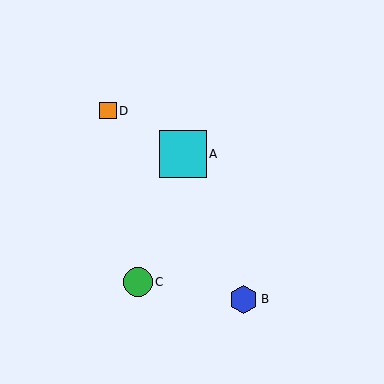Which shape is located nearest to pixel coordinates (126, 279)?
The green circle (labeled C) at (138, 282) is nearest to that location.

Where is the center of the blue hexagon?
The center of the blue hexagon is at (244, 299).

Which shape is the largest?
The cyan square (labeled A) is the largest.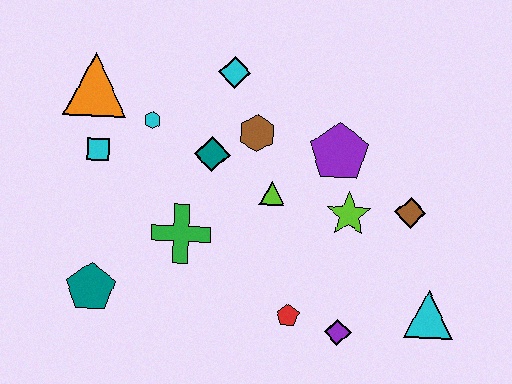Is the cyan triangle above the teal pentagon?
No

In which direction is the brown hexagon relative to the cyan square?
The brown hexagon is to the right of the cyan square.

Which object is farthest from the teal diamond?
The cyan triangle is farthest from the teal diamond.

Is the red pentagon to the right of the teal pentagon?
Yes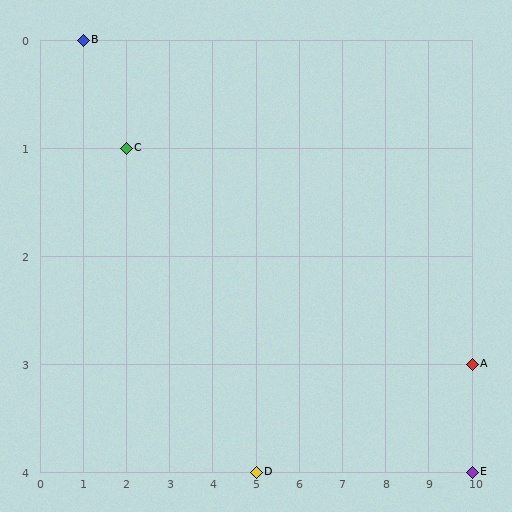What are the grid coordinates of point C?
Point C is at grid coordinates (2, 1).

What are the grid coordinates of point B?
Point B is at grid coordinates (1, 0).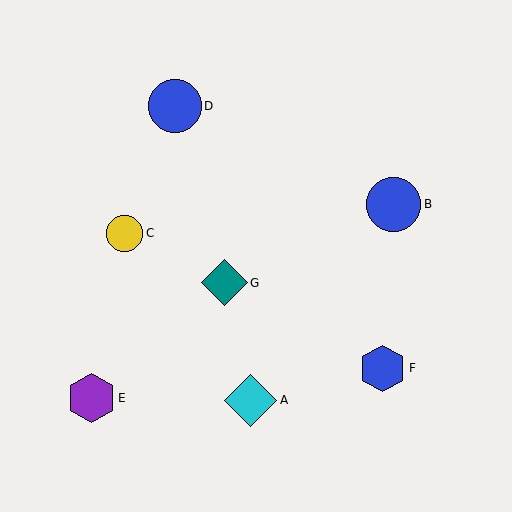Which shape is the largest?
The blue circle (labeled B) is the largest.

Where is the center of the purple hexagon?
The center of the purple hexagon is at (91, 398).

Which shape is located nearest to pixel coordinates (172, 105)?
The blue circle (labeled D) at (175, 106) is nearest to that location.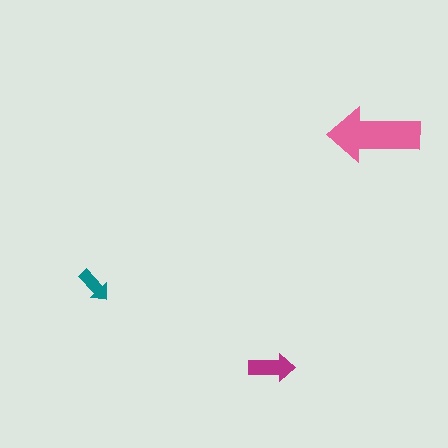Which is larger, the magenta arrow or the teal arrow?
The magenta one.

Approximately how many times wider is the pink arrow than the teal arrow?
About 2.5 times wider.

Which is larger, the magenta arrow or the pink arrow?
The pink one.